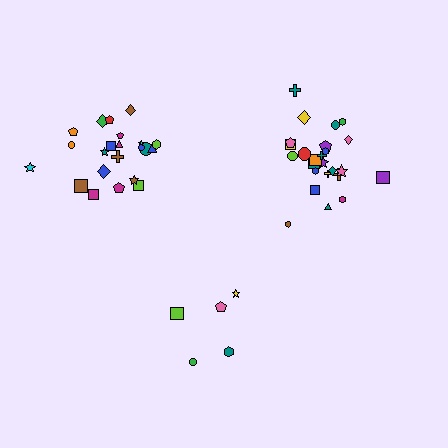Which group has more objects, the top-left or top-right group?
The top-right group.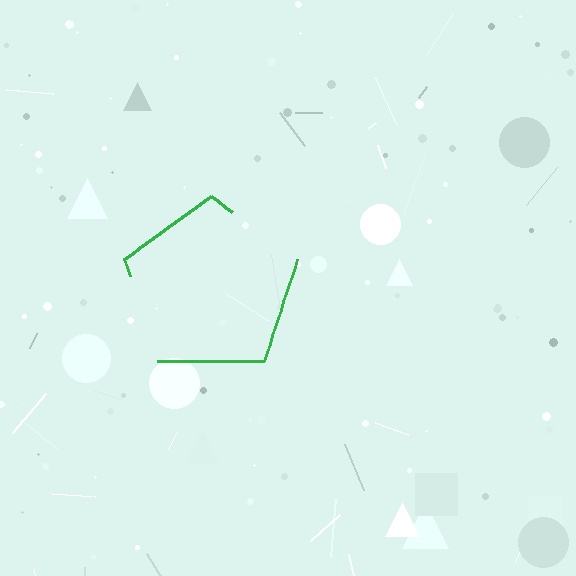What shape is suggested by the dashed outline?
The dashed outline suggests a pentagon.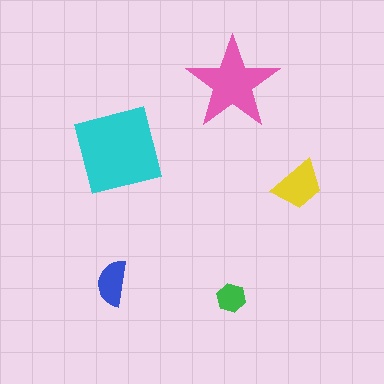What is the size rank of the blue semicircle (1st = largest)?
4th.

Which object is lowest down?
The green hexagon is bottommost.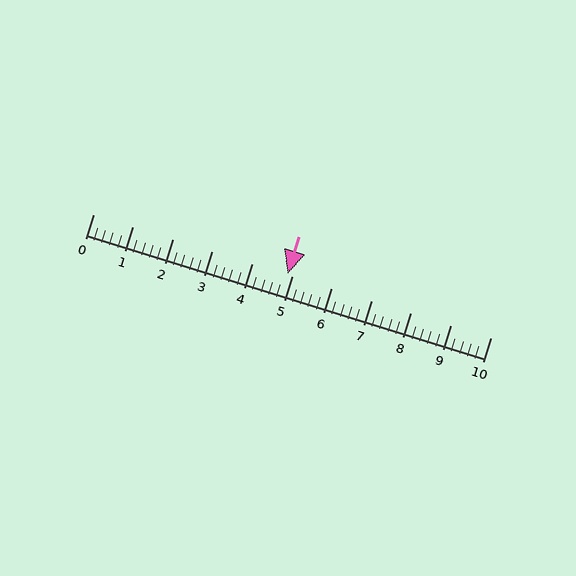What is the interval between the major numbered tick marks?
The major tick marks are spaced 1 units apart.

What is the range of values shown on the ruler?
The ruler shows values from 0 to 10.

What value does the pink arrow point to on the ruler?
The pink arrow points to approximately 4.9.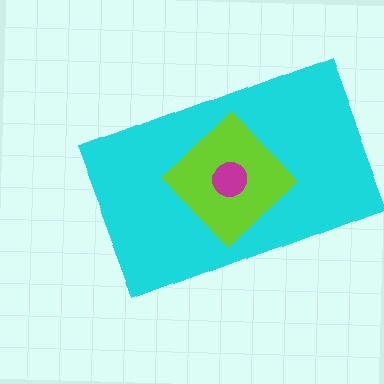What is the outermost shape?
The cyan rectangle.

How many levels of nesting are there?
3.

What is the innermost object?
The magenta circle.